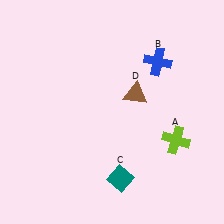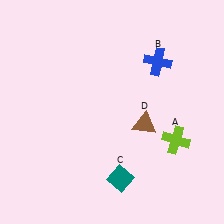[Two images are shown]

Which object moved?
The brown triangle (D) moved down.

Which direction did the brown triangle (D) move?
The brown triangle (D) moved down.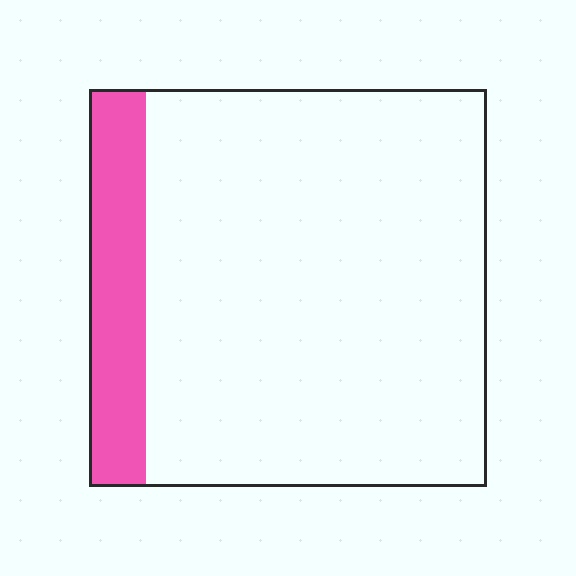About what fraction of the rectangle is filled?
About one eighth (1/8).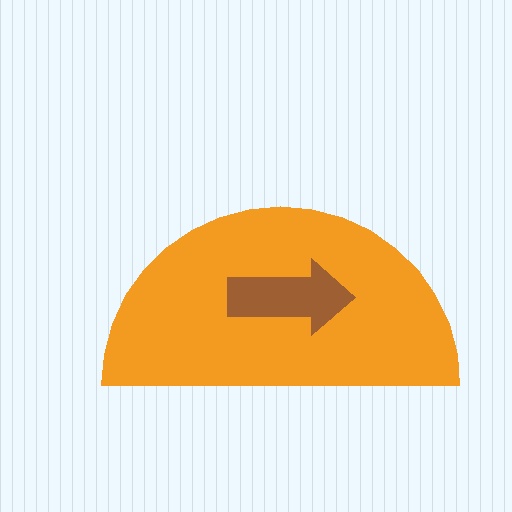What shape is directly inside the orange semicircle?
The brown arrow.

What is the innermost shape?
The brown arrow.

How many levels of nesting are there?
2.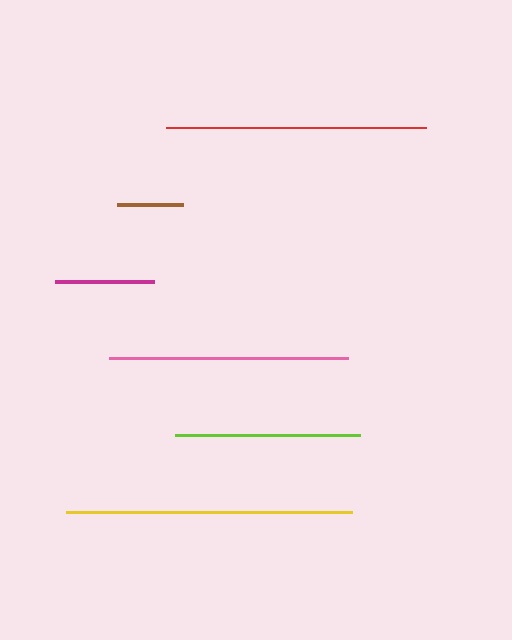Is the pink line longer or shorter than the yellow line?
The yellow line is longer than the pink line.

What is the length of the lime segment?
The lime segment is approximately 185 pixels long.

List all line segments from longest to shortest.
From longest to shortest: yellow, red, pink, lime, magenta, brown.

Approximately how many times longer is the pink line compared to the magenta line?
The pink line is approximately 2.4 times the length of the magenta line.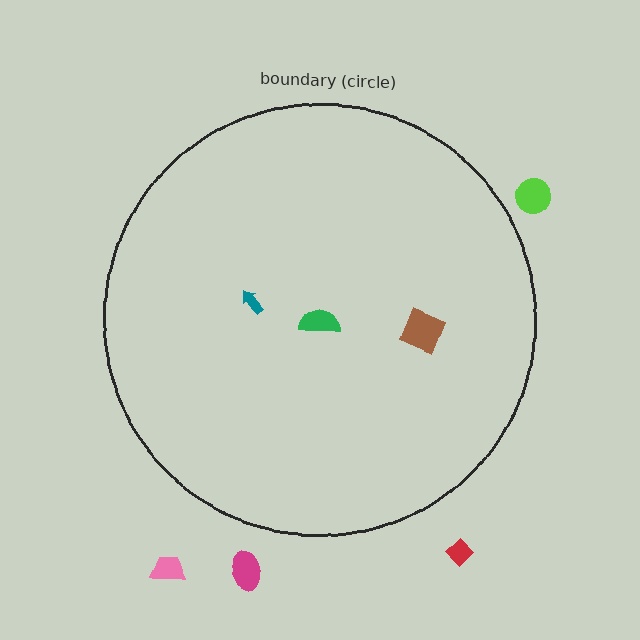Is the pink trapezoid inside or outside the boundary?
Outside.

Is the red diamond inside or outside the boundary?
Outside.